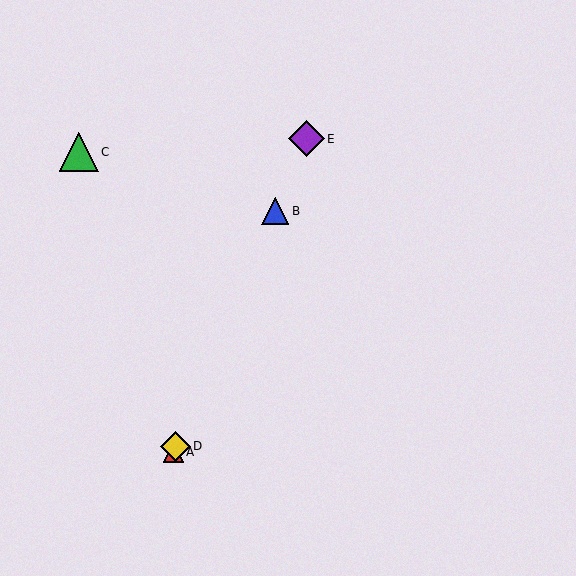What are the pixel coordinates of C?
Object C is at (79, 152).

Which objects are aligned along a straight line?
Objects A, B, D, E are aligned along a straight line.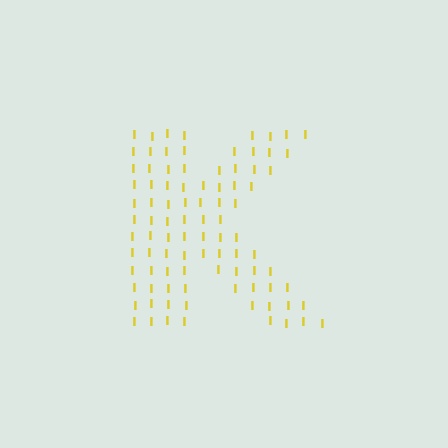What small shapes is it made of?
It is made of small letter I's.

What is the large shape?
The large shape is the letter K.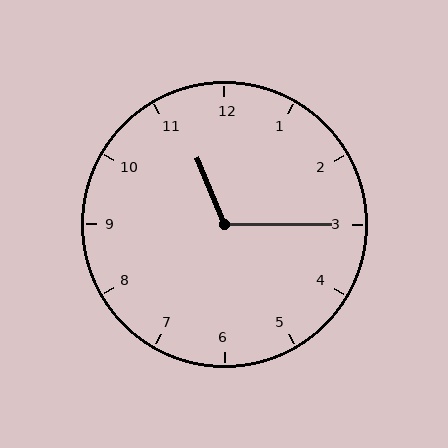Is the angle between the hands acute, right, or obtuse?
It is obtuse.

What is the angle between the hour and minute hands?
Approximately 112 degrees.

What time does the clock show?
11:15.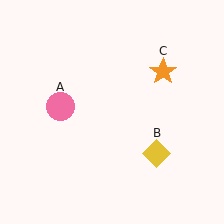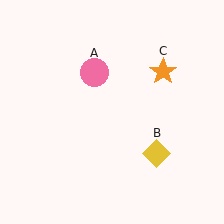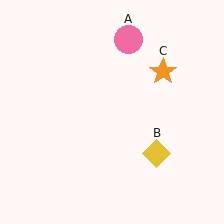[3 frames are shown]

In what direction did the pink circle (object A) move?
The pink circle (object A) moved up and to the right.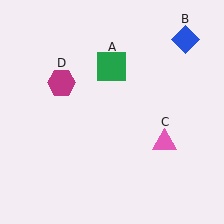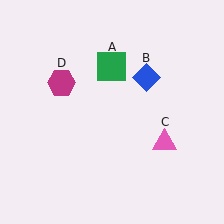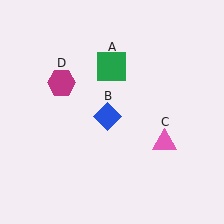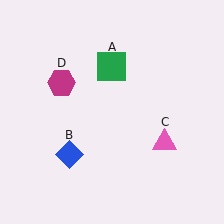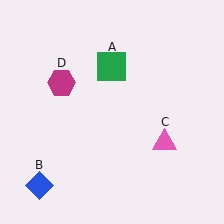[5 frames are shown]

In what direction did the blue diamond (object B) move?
The blue diamond (object B) moved down and to the left.